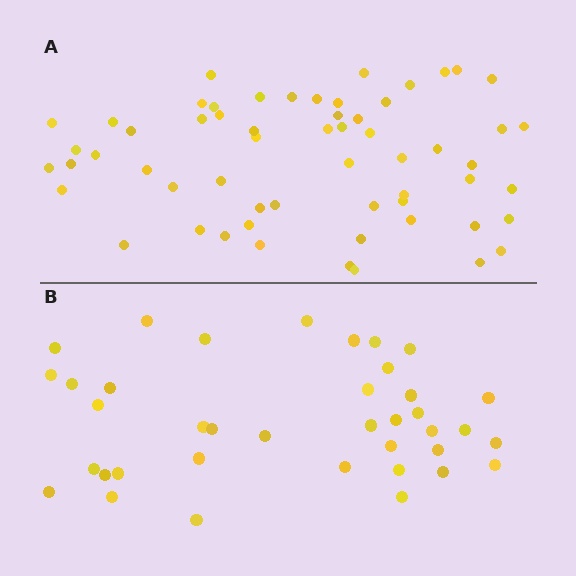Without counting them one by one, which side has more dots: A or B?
Region A (the top region) has more dots.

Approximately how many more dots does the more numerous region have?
Region A has approximately 20 more dots than region B.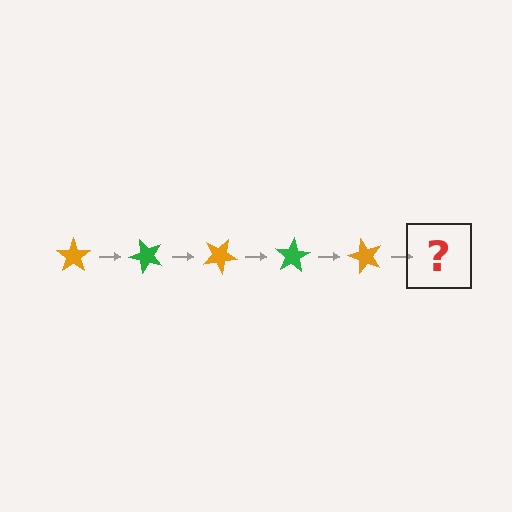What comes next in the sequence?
The next element should be a green star, rotated 250 degrees from the start.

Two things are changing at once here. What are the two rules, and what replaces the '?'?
The two rules are that it rotates 50 degrees each step and the color cycles through orange and green. The '?' should be a green star, rotated 250 degrees from the start.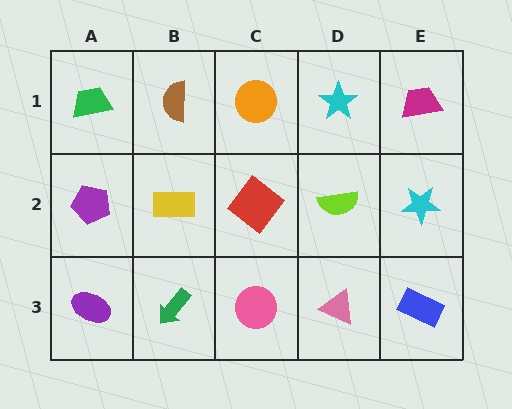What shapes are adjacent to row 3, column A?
A purple pentagon (row 2, column A), a green arrow (row 3, column B).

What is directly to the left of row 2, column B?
A purple pentagon.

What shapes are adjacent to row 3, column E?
A cyan star (row 2, column E), a pink triangle (row 3, column D).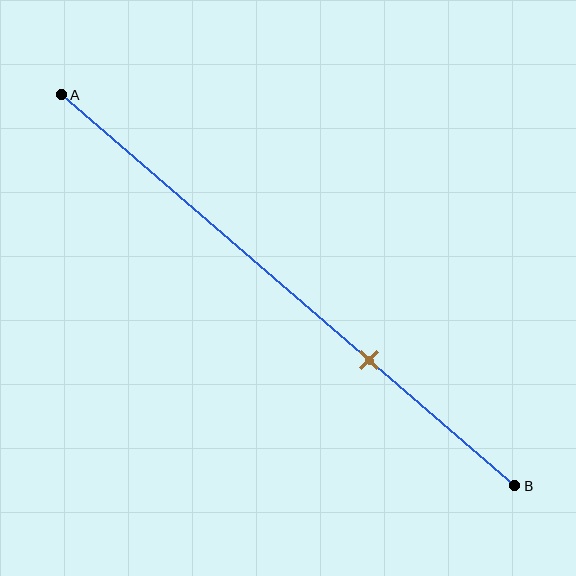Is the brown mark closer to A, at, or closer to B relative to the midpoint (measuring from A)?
The brown mark is closer to point B than the midpoint of segment AB.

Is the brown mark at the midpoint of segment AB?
No, the mark is at about 70% from A, not at the 50% midpoint.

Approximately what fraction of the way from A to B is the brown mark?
The brown mark is approximately 70% of the way from A to B.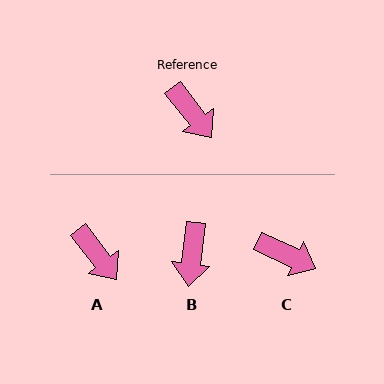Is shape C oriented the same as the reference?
No, it is off by about 27 degrees.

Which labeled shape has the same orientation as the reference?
A.